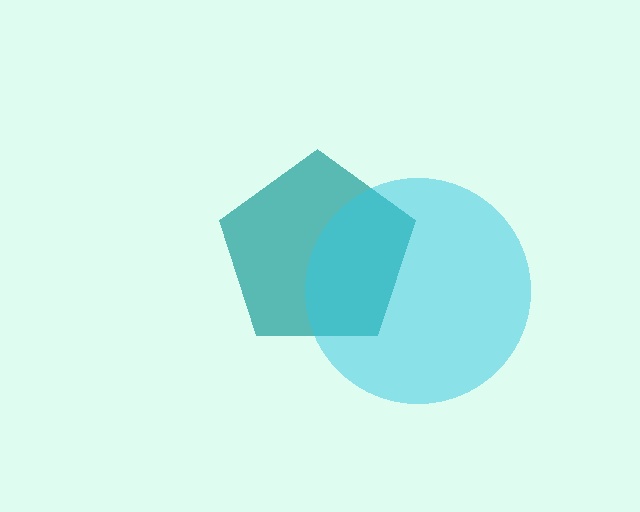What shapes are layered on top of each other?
The layered shapes are: a teal pentagon, a cyan circle.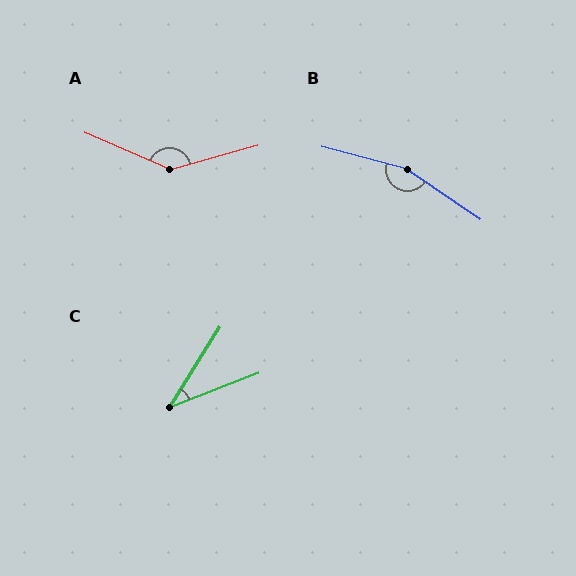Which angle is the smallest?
C, at approximately 37 degrees.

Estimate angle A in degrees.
Approximately 141 degrees.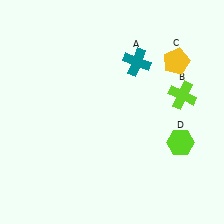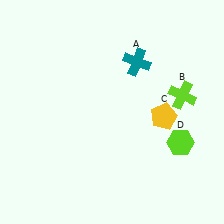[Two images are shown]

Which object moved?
The yellow pentagon (C) moved down.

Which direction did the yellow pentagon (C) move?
The yellow pentagon (C) moved down.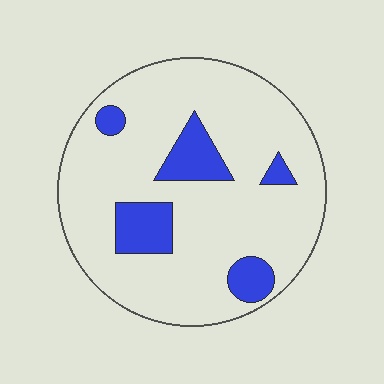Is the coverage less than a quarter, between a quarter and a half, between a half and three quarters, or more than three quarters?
Less than a quarter.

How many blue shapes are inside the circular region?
5.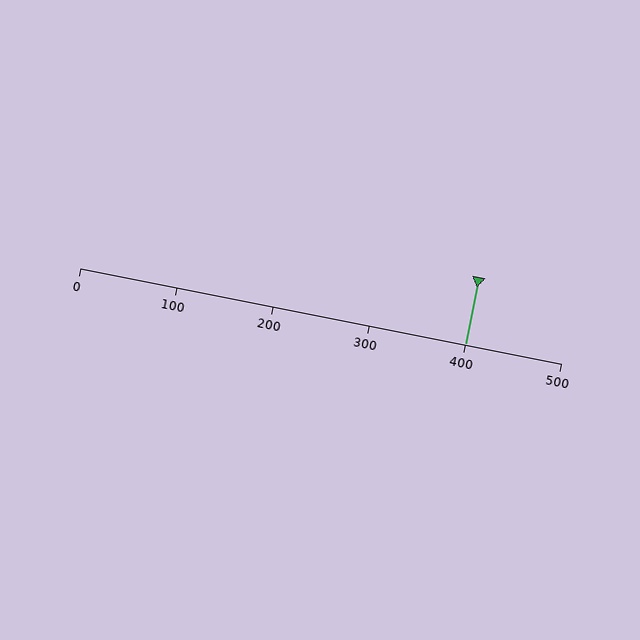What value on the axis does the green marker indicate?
The marker indicates approximately 400.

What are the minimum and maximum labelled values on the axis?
The axis runs from 0 to 500.